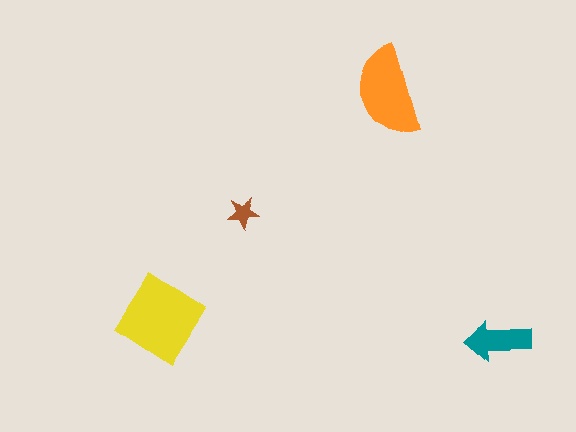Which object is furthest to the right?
The teal arrow is rightmost.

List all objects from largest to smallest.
The yellow diamond, the orange semicircle, the teal arrow, the brown star.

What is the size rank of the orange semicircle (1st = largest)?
2nd.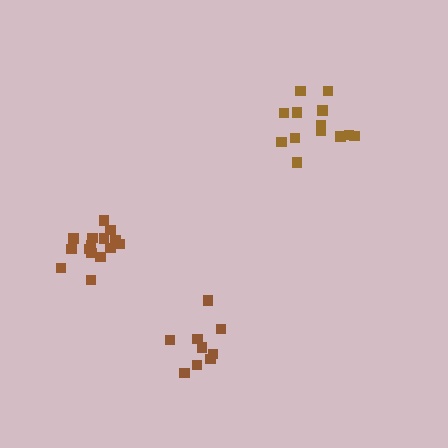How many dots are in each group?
Group 1: 13 dots, Group 2: 9 dots, Group 3: 15 dots (37 total).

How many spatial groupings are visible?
There are 3 spatial groupings.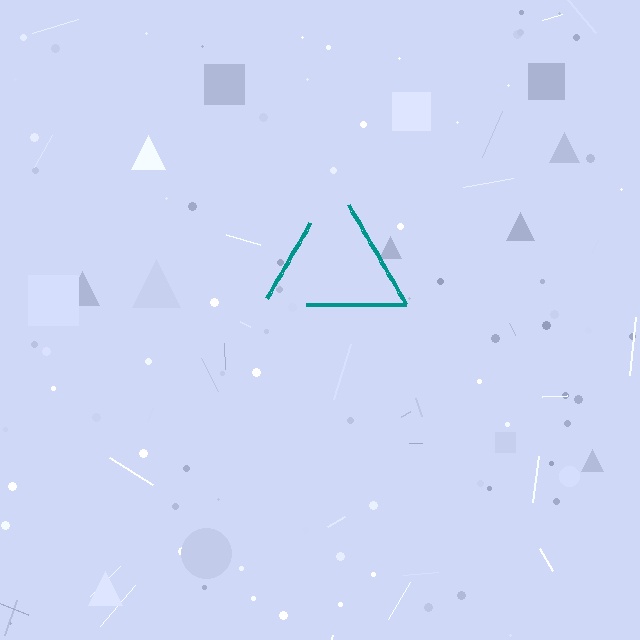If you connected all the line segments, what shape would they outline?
They would outline a triangle.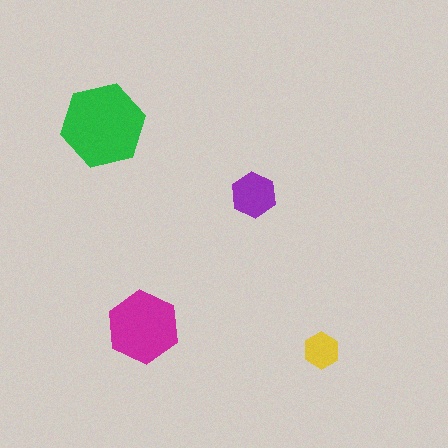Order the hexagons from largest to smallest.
the green one, the magenta one, the purple one, the yellow one.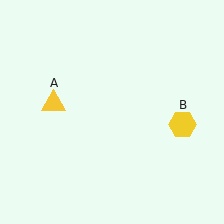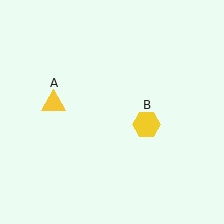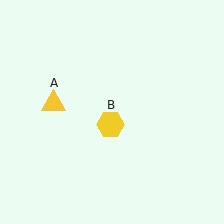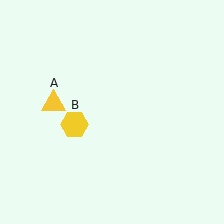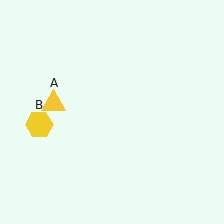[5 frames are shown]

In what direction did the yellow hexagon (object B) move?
The yellow hexagon (object B) moved left.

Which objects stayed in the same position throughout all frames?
Yellow triangle (object A) remained stationary.